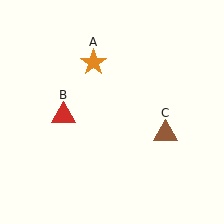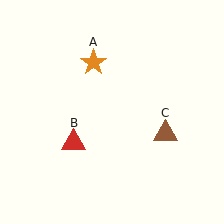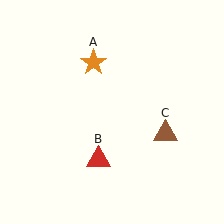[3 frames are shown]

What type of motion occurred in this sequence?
The red triangle (object B) rotated counterclockwise around the center of the scene.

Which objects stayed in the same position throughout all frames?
Orange star (object A) and brown triangle (object C) remained stationary.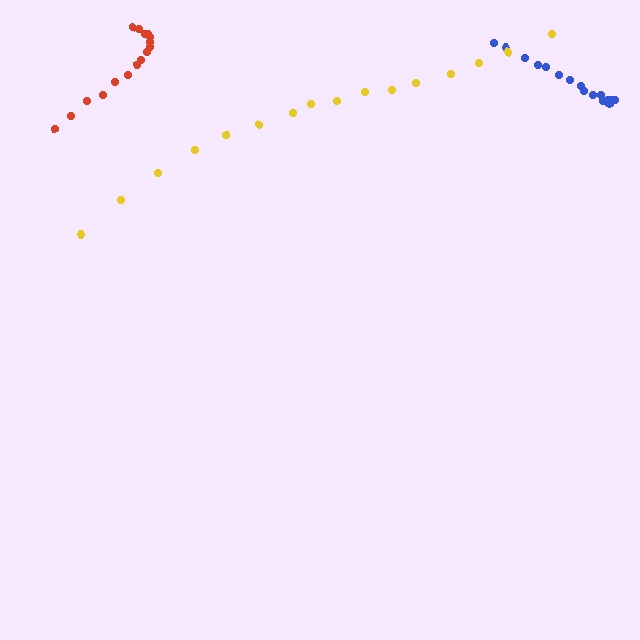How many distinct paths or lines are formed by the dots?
There are 3 distinct paths.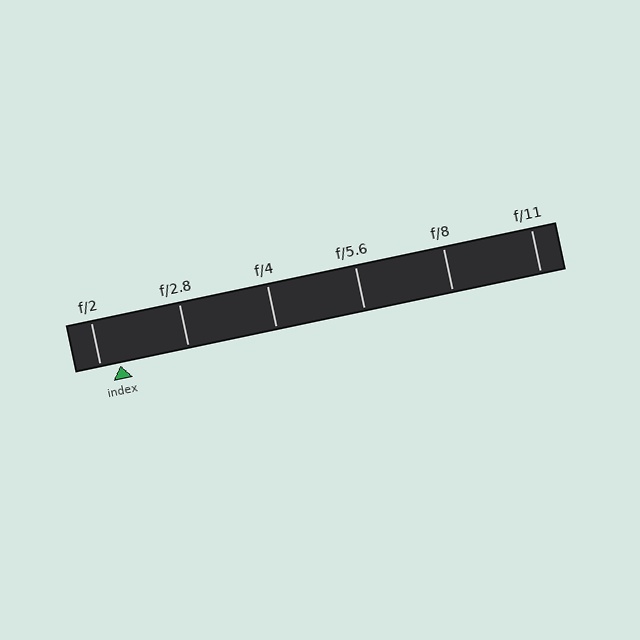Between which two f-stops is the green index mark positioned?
The index mark is between f/2 and f/2.8.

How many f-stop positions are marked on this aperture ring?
There are 6 f-stop positions marked.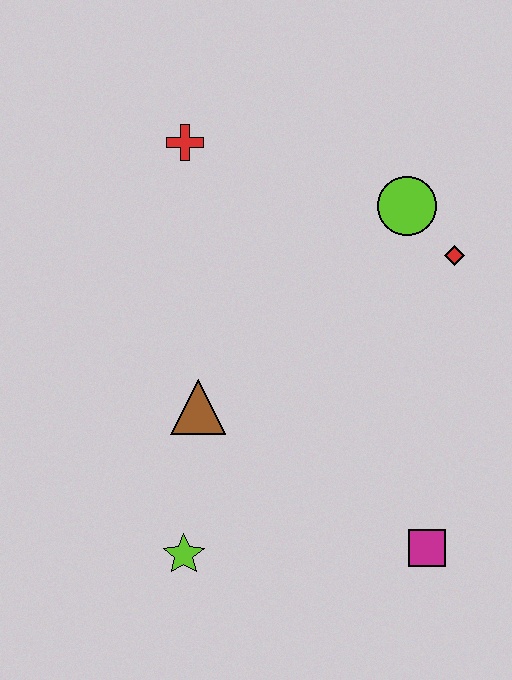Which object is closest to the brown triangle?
The lime star is closest to the brown triangle.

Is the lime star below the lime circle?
Yes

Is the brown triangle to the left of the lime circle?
Yes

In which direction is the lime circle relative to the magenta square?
The lime circle is above the magenta square.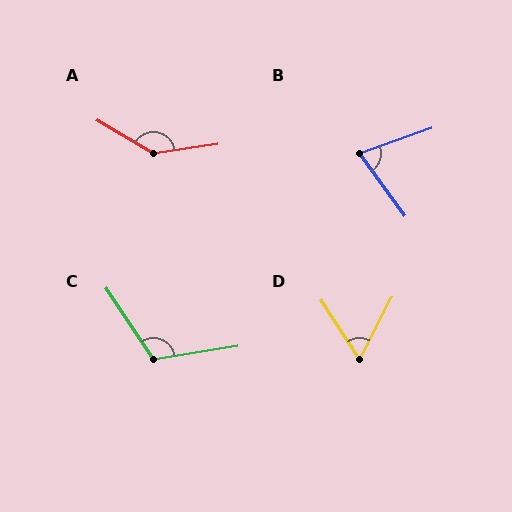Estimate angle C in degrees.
Approximately 115 degrees.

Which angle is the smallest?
D, at approximately 60 degrees.